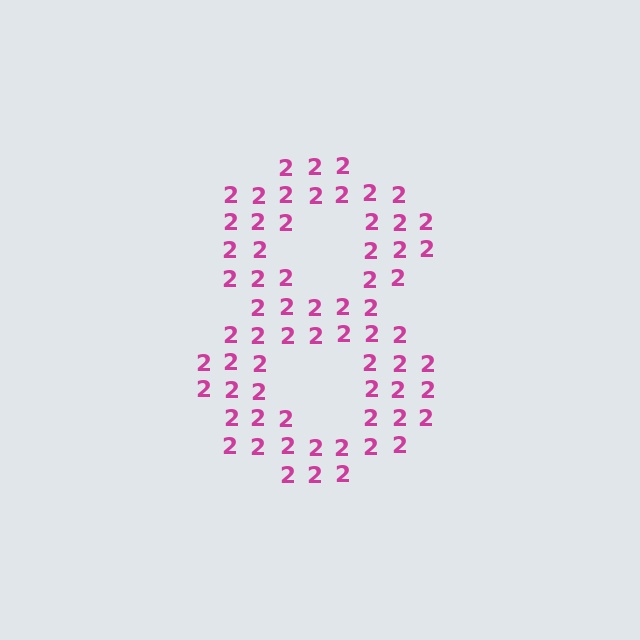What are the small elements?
The small elements are digit 2's.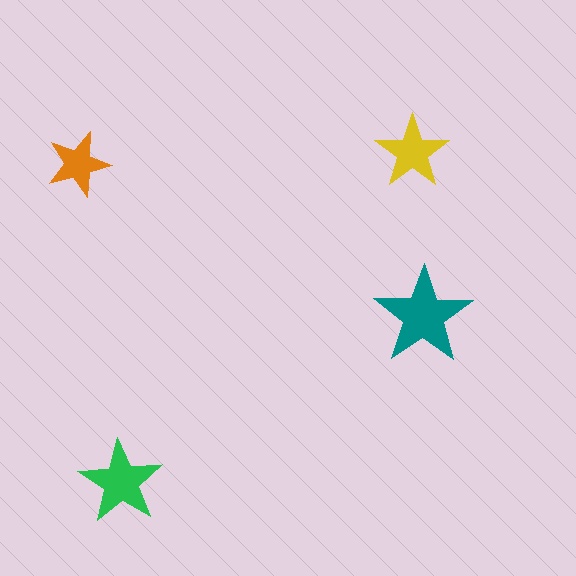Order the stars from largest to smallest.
the teal one, the green one, the yellow one, the orange one.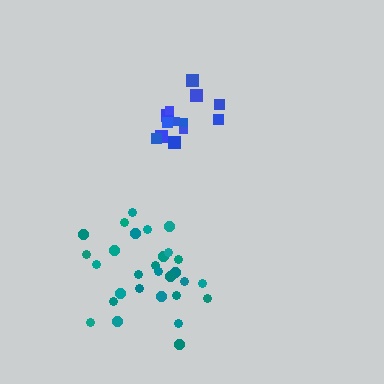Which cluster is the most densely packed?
Teal.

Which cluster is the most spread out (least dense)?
Blue.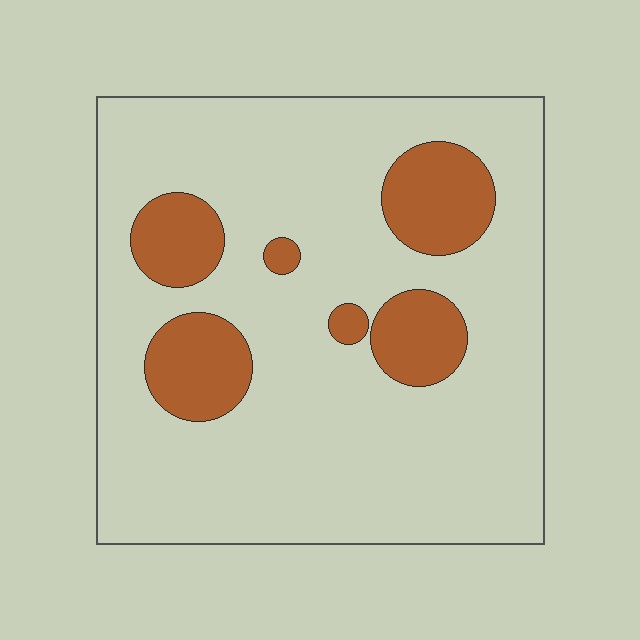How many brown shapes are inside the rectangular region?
6.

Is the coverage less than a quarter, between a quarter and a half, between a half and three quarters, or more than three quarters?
Less than a quarter.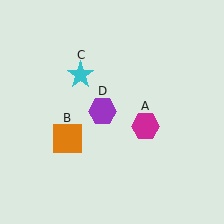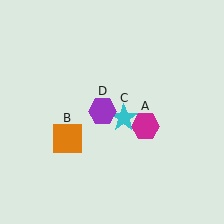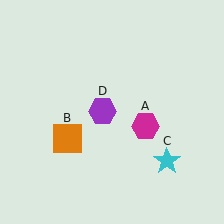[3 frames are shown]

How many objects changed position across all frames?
1 object changed position: cyan star (object C).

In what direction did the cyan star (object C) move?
The cyan star (object C) moved down and to the right.